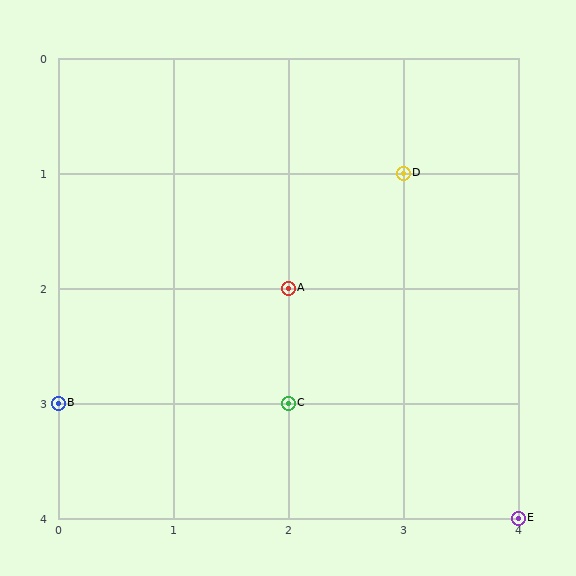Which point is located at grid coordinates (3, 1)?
Point D is at (3, 1).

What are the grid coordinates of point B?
Point B is at grid coordinates (0, 3).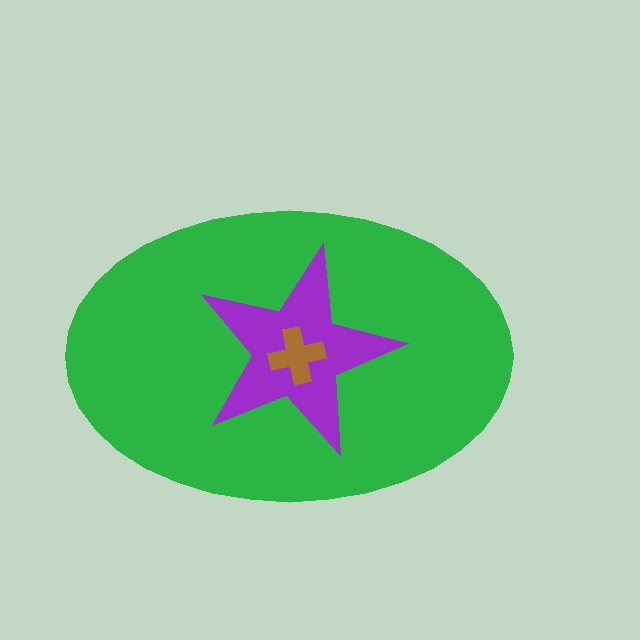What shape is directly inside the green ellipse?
The purple star.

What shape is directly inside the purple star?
The brown cross.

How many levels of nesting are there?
3.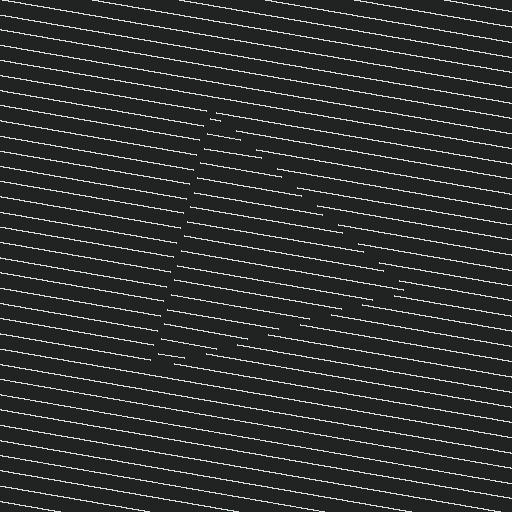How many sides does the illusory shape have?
3 sides — the line-ends trace a triangle.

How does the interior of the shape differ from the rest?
The interior of the shape contains the same grating, shifted by half a period — the contour is defined by the phase discontinuity where line-ends from the inner and outer gratings abut.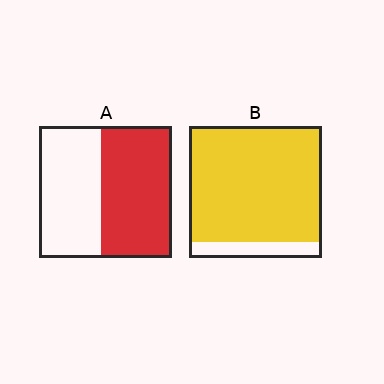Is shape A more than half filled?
Roughly half.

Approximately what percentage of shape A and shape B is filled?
A is approximately 55% and B is approximately 90%.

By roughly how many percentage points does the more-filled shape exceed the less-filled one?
By roughly 35 percentage points (B over A).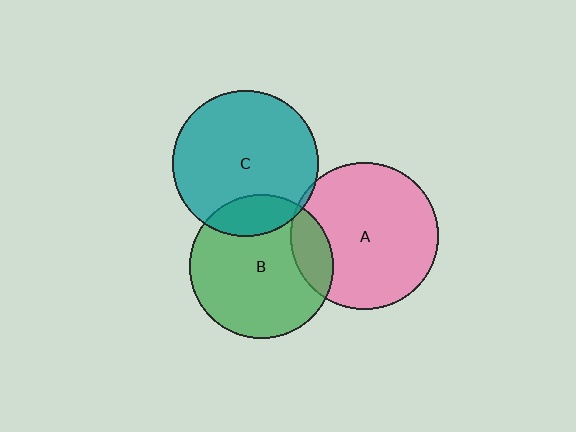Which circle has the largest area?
Circle A (pink).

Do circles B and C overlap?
Yes.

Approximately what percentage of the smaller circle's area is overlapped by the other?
Approximately 15%.